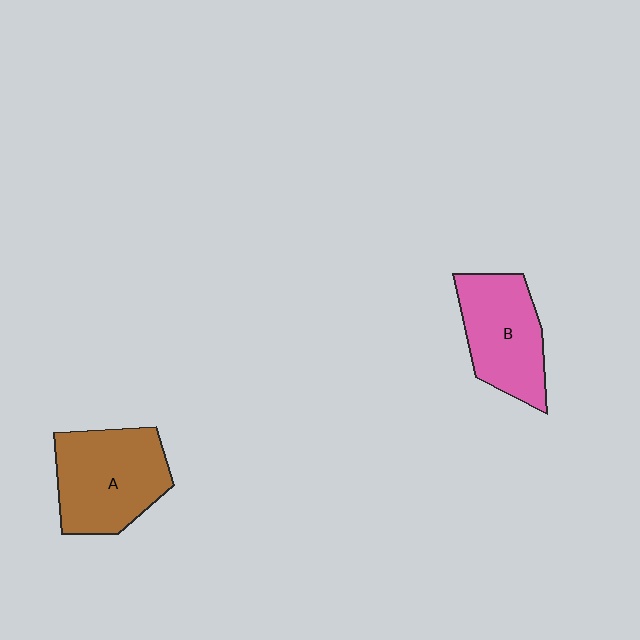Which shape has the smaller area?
Shape B (pink).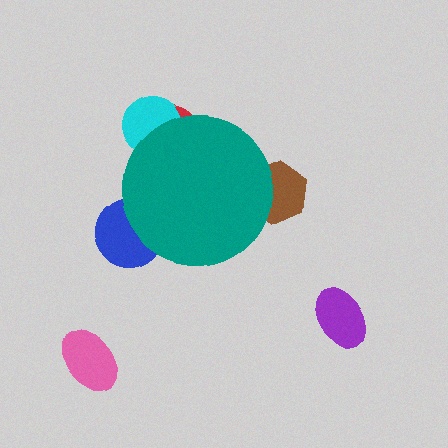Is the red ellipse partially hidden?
Yes, the red ellipse is partially hidden behind the teal circle.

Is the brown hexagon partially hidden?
Yes, the brown hexagon is partially hidden behind the teal circle.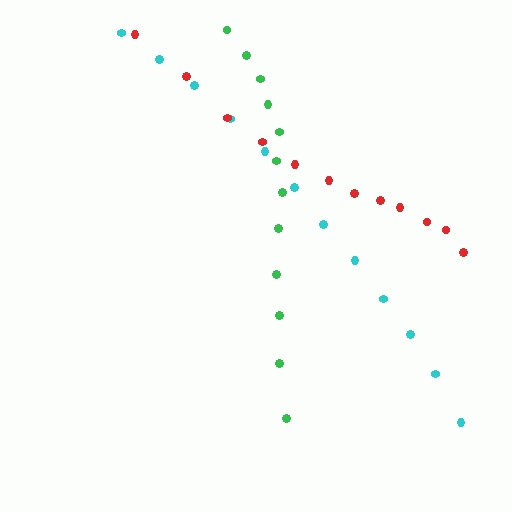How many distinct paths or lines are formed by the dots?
There are 3 distinct paths.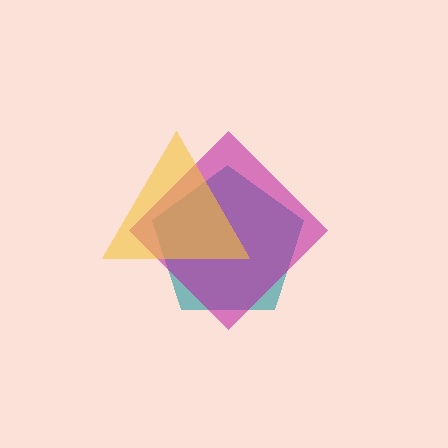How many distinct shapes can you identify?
There are 3 distinct shapes: a teal pentagon, a magenta diamond, a yellow triangle.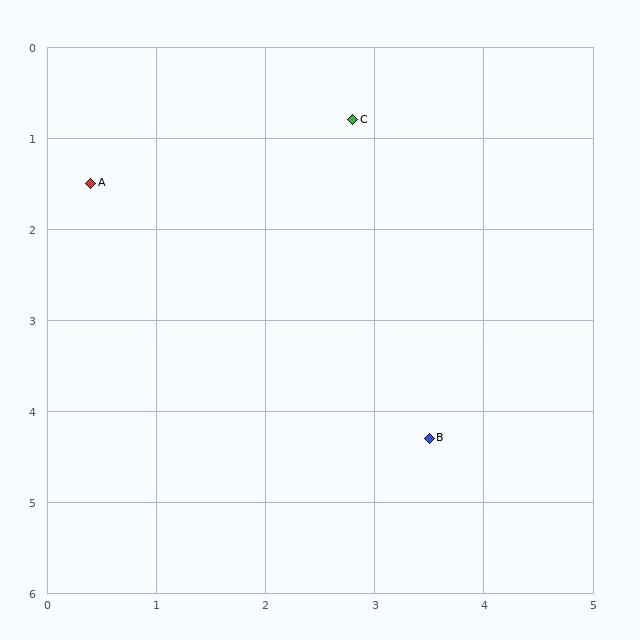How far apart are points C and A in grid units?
Points C and A are about 2.5 grid units apart.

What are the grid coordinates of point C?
Point C is at approximately (2.8, 0.8).